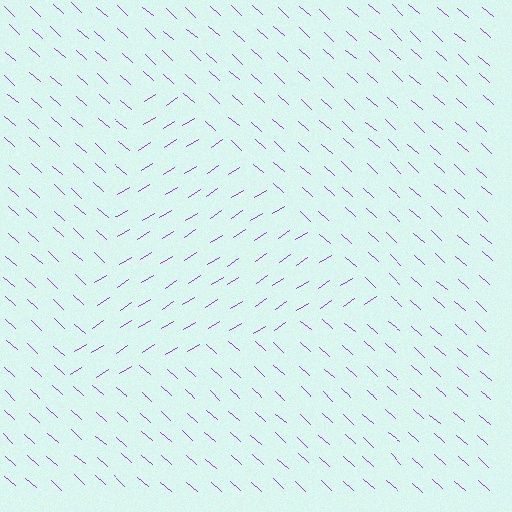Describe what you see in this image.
The image is filled with small purple line segments. A triangle region in the image has lines oriented differently from the surrounding lines, creating a visible texture boundary.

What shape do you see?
I see a triangle.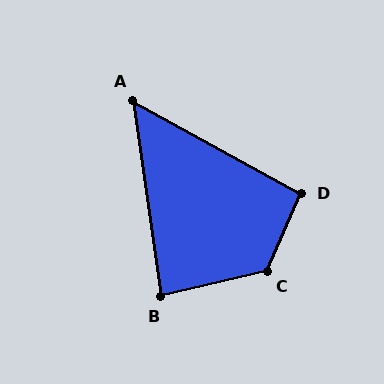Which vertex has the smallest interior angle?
A, at approximately 53 degrees.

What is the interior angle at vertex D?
Approximately 95 degrees (obtuse).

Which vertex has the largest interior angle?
C, at approximately 127 degrees.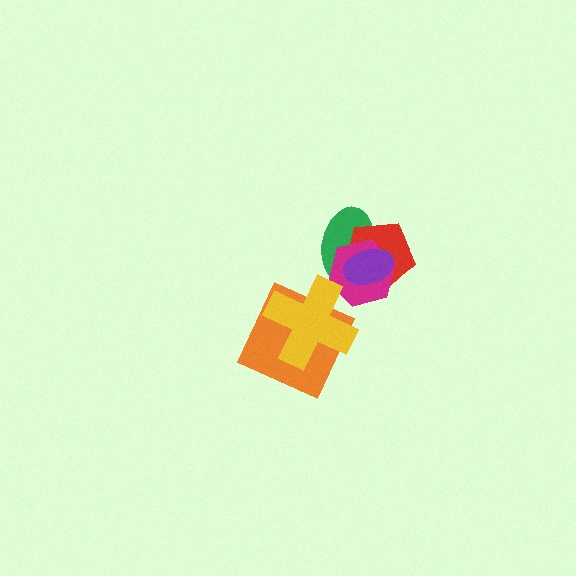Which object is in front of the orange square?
The yellow cross is in front of the orange square.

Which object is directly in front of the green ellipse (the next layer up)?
The red pentagon is directly in front of the green ellipse.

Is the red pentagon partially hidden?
Yes, it is partially covered by another shape.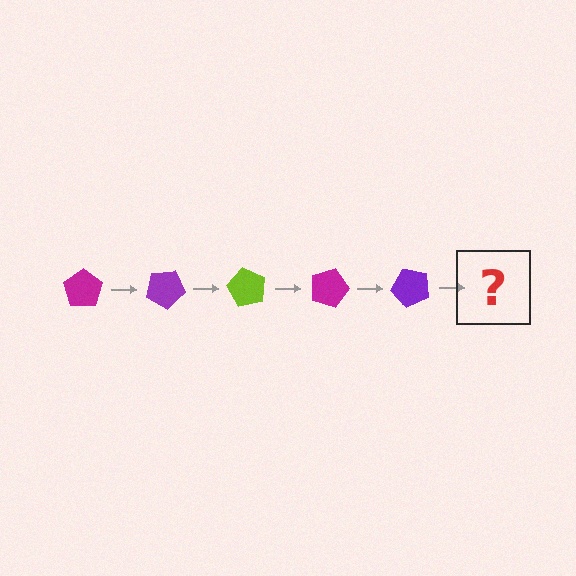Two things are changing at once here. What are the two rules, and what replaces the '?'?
The two rules are that it rotates 30 degrees each step and the color cycles through magenta, purple, and lime. The '?' should be a lime pentagon, rotated 150 degrees from the start.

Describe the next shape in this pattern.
It should be a lime pentagon, rotated 150 degrees from the start.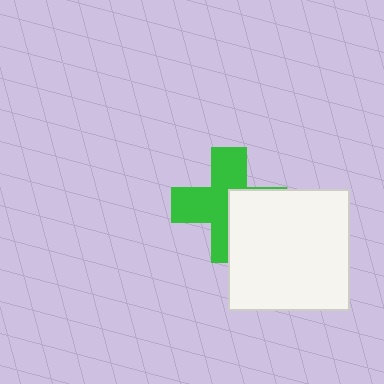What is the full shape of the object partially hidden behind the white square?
The partially hidden object is a green cross.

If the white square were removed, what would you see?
You would see the complete green cross.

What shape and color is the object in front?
The object in front is a white square.